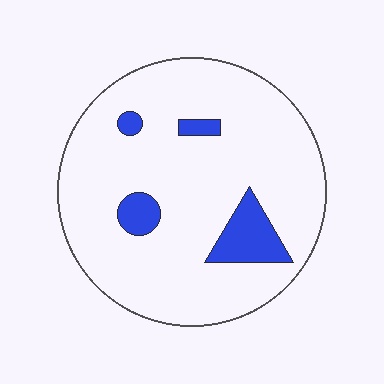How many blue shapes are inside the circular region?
4.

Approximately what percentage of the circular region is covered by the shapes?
Approximately 10%.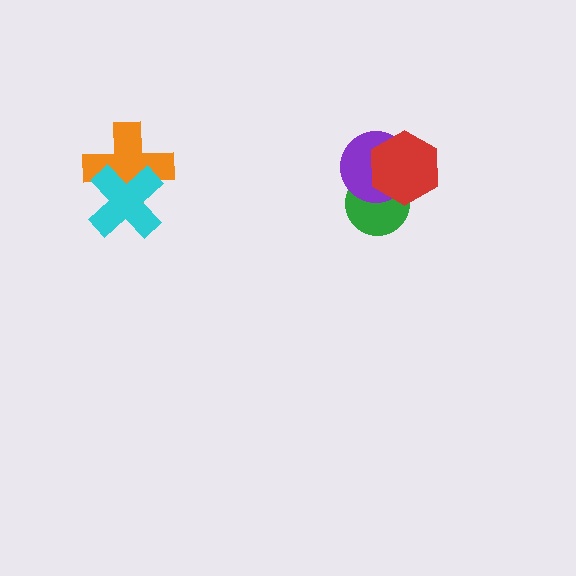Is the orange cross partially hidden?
Yes, it is partially covered by another shape.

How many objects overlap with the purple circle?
2 objects overlap with the purple circle.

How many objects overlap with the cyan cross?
1 object overlaps with the cyan cross.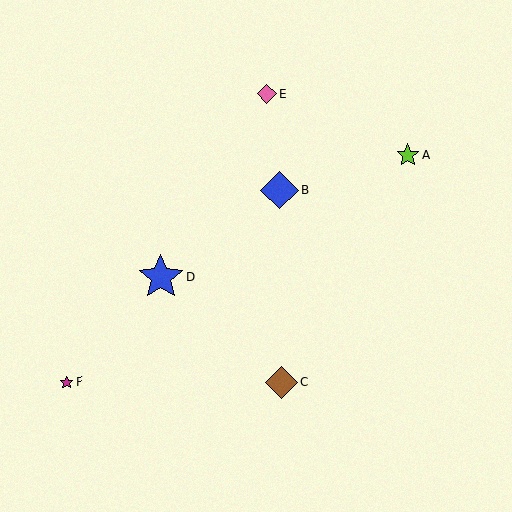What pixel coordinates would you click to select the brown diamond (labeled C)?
Click at (282, 382) to select the brown diamond C.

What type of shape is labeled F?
Shape F is a magenta star.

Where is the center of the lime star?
The center of the lime star is at (407, 155).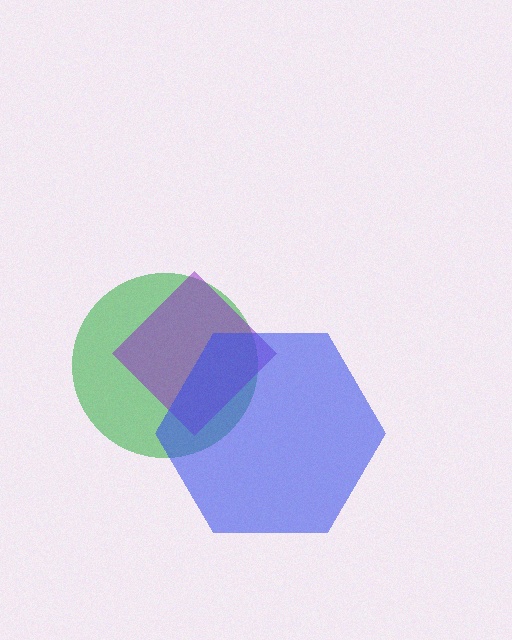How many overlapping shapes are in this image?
There are 3 overlapping shapes in the image.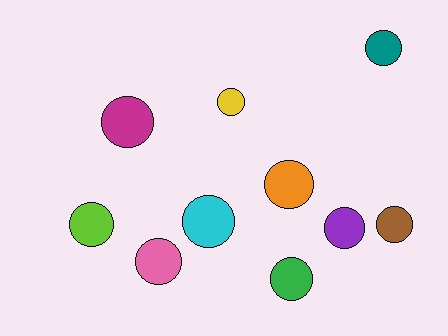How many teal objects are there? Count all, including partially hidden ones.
There is 1 teal object.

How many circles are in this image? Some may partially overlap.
There are 10 circles.